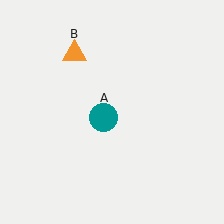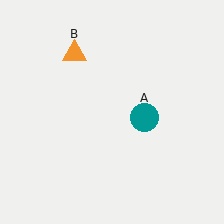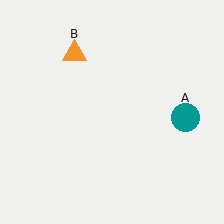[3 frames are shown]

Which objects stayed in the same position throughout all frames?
Orange triangle (object B) remained stationary.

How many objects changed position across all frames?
1 object changed position: teal circle (object A).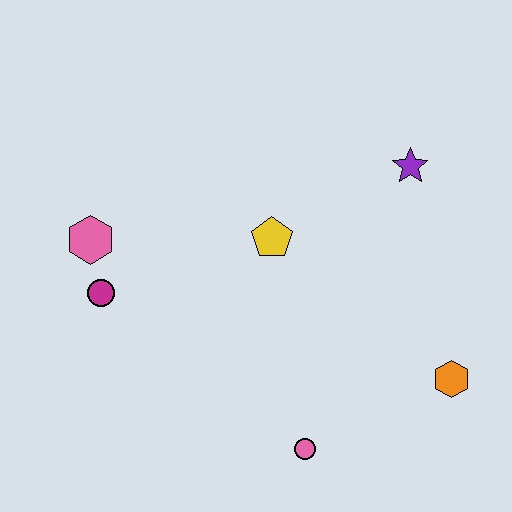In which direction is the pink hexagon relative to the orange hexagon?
The pink hexagon is to the left of the orange hexagon.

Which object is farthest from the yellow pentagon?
The orange hexagon is farthest from the yellow pentagon.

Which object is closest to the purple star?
The yellow pentagon is closest to the purple star.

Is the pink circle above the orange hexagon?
No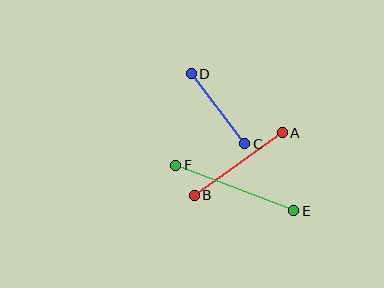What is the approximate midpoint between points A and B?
The midpoint is at approximately (238, 164) pixels.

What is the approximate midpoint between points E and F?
The midpoint is at approximately (235, 188) pixels.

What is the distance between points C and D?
The distance is approximately 88 pixels.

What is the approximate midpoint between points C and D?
The midpoint is at approximately (218, 109) pixels.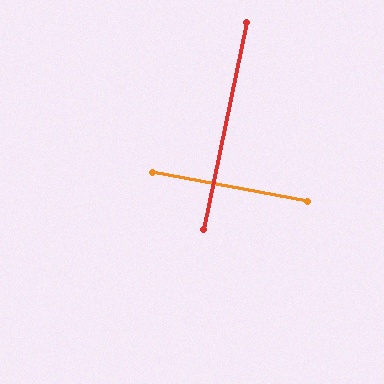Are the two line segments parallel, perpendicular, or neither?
Perpendicular — they meet at approximately 89°.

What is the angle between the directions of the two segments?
Approximately 89 degrees.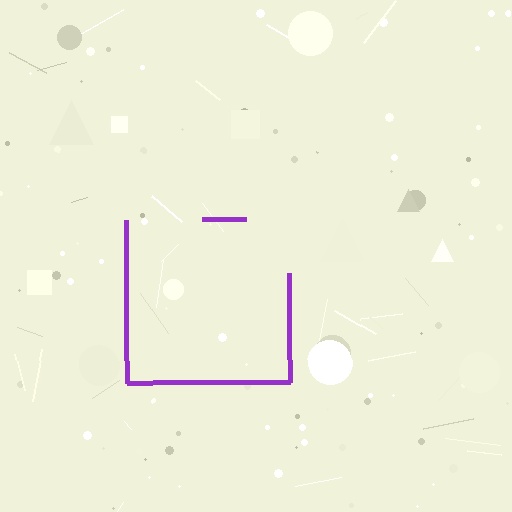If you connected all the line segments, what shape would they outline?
They would outline a square.